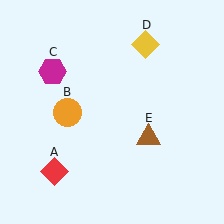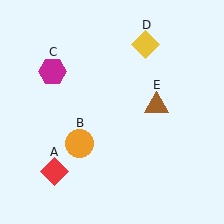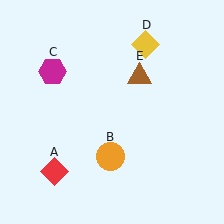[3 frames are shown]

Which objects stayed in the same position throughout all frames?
Red diamond (object A) and magenta hexagon (object C) and yellow diamond (object D) remained stationary.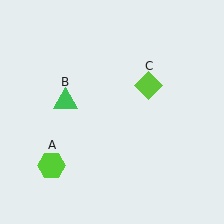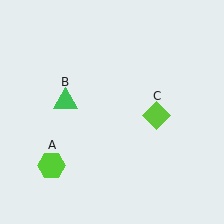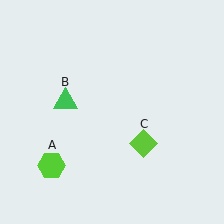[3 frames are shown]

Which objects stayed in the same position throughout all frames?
Lime hexagon (object A) and green triangle (object B) remained stationary.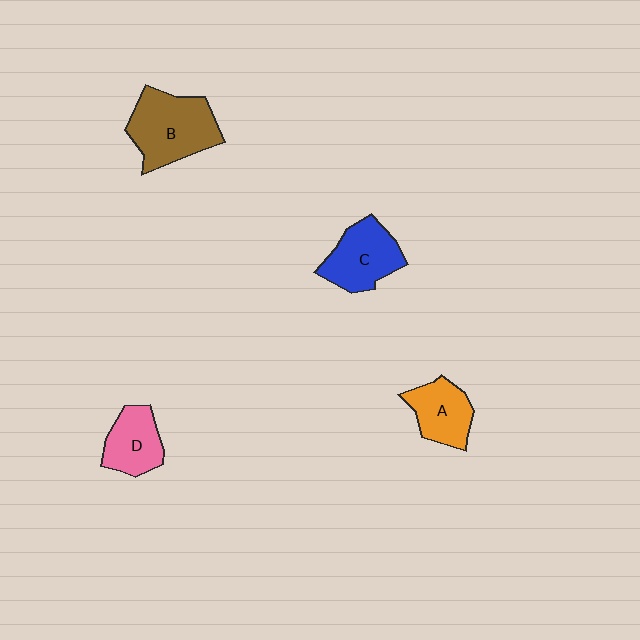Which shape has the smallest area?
Shape D (pink).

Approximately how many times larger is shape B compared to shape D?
Approximately 1.6 times.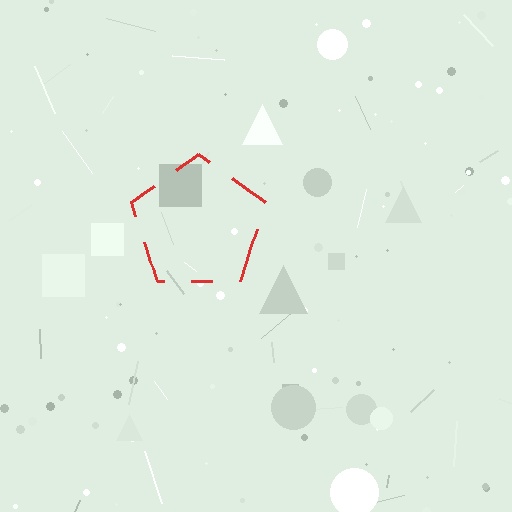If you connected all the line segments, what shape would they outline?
They would outline a pentagon.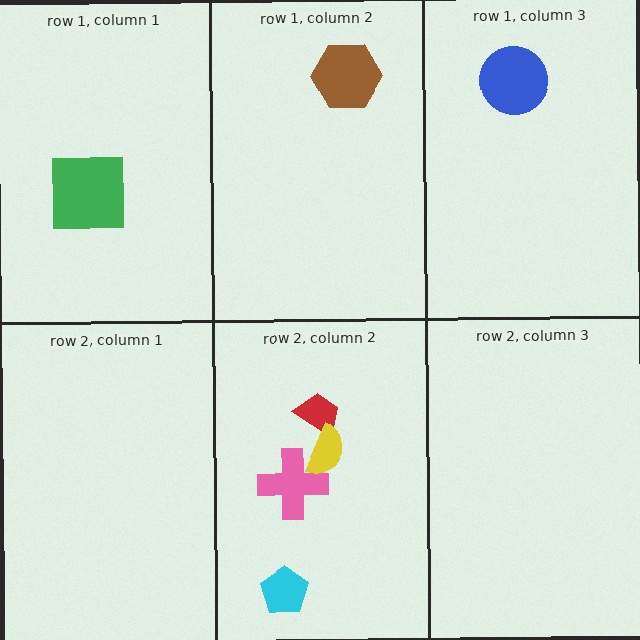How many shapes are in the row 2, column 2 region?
4.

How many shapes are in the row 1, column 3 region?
1.